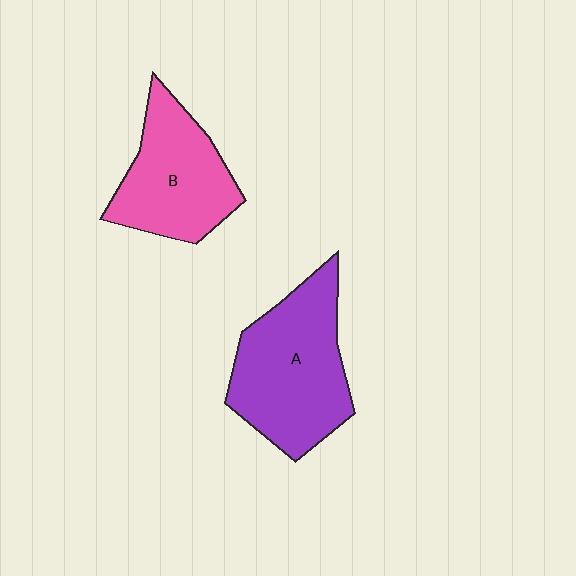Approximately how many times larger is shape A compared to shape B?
Approximately 1.2 times.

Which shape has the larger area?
Shape A (purple).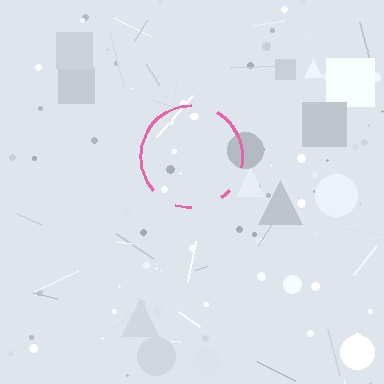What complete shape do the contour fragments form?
The contour fragments form a circle.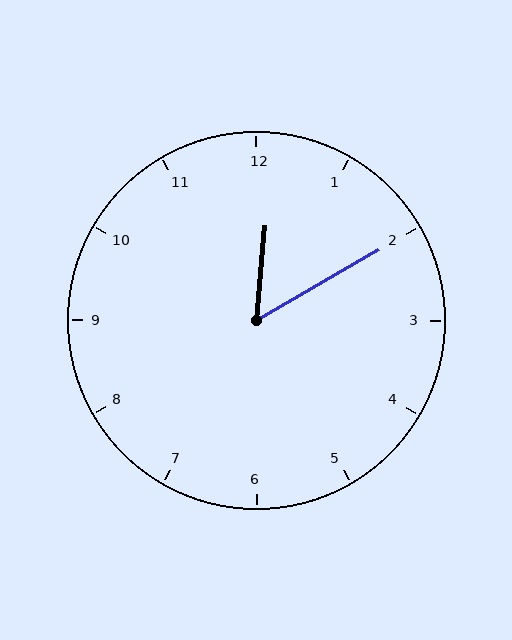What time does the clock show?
12:10.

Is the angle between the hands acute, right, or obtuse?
It is acute.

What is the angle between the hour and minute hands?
Approximately 55 degrees.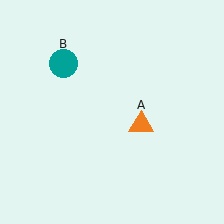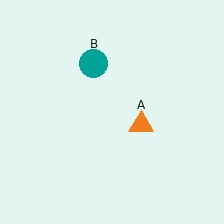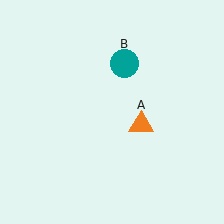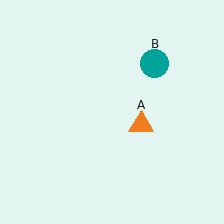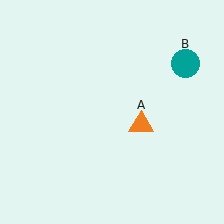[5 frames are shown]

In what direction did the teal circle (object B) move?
The teal circle (object B) moved right.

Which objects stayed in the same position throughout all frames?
Orange triangle (object A) remained stationary.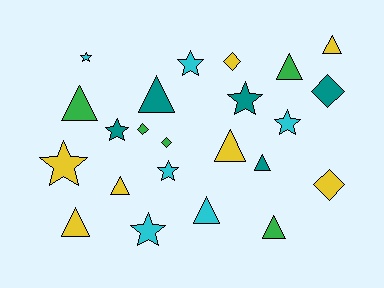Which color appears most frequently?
Yellow, with 7 objects.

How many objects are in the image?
There are 23 objects.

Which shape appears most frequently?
Triangle, with 10 objects.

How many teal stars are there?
There are 2 teal stars.